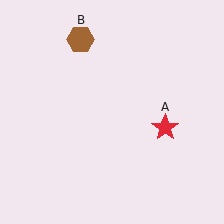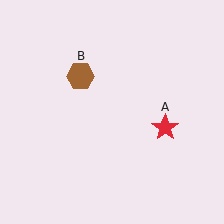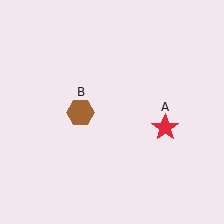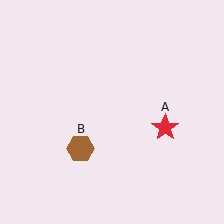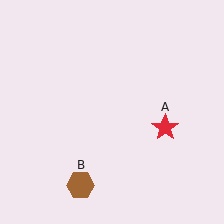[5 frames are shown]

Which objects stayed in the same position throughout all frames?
Red star (object A) remained stationary.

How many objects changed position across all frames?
1 object changed position: brown hexagon (object B).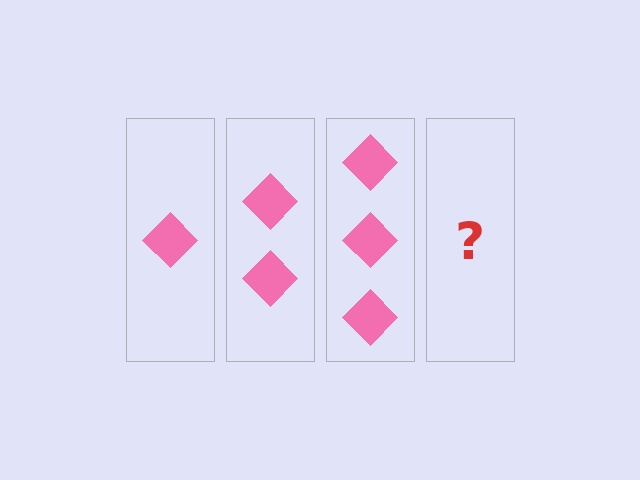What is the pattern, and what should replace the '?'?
The pattern is that each step adds one more diamond. The '?' should be 4 diamonds.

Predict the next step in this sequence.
The next step is 4 diamonds.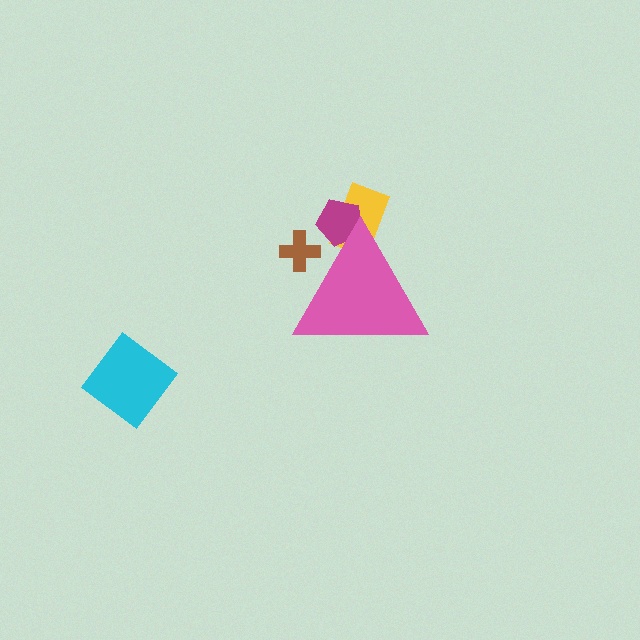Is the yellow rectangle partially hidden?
Yes, the yellow rectangle is partially hidden behind the pink triangle.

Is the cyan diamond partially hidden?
No, the cyan diamond is fully visible.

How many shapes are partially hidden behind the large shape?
3 shapes are partially hidden.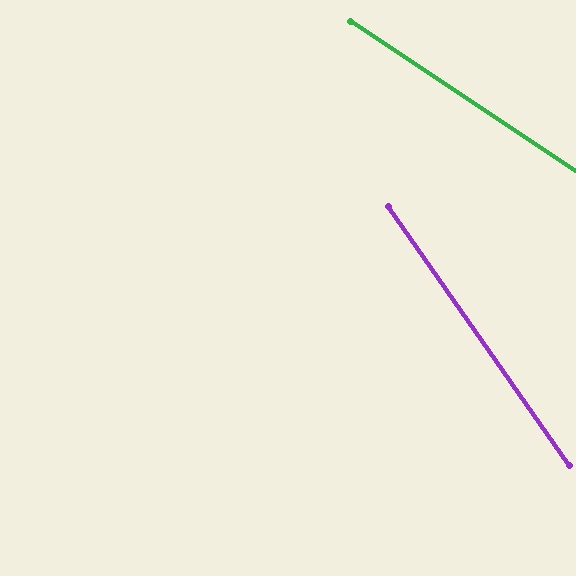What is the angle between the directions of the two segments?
Approximately 21 degrees.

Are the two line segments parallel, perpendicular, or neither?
Neither parallel nor perpendicular — they differ by about 21°.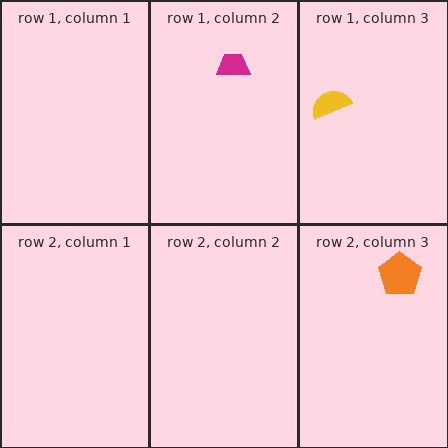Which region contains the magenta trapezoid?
The row 1, column 2 region.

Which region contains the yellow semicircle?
The row 1, column 3 region.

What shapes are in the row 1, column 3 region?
The yellow semicircle.